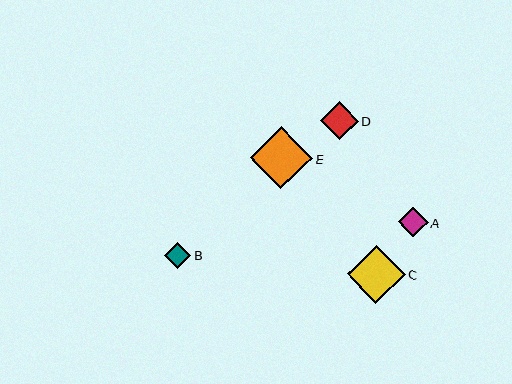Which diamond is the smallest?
Diamond B is the smallest with a size of approximately 26 pixels.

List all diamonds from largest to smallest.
From largest to smallest: E, C, D, A, B.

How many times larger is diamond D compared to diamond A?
Diamond D is approximately 1.3 times the size of diamond A.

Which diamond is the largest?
Diamond E is the largest with a size of approximately 62 pixels.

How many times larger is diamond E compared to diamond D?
Diamond E is approximately 1.6 times the size of diamond D.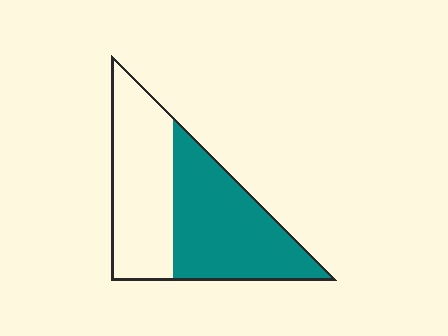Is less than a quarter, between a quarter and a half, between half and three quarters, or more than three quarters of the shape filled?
Between half and three quarters.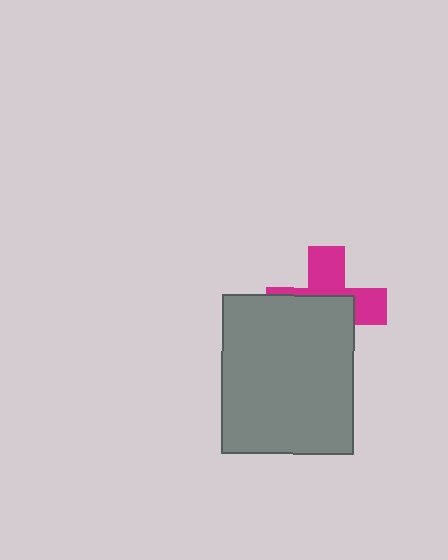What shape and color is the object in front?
The object in front is a gray rectangle.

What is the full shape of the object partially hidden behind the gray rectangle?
The partially hidden object is a magenta cross.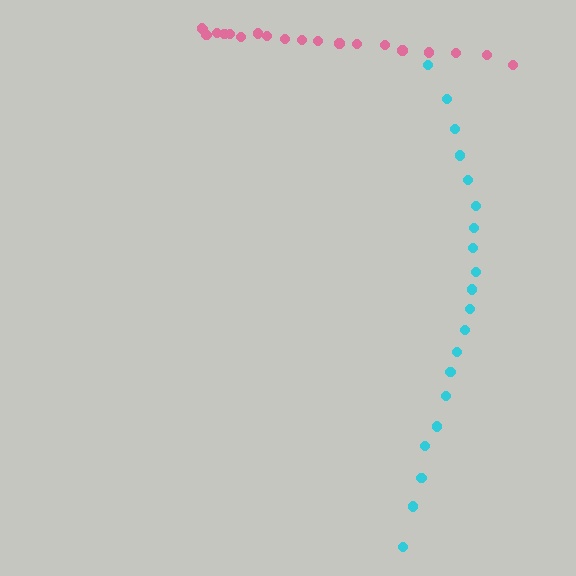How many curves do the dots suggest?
There are 2 distinct paths.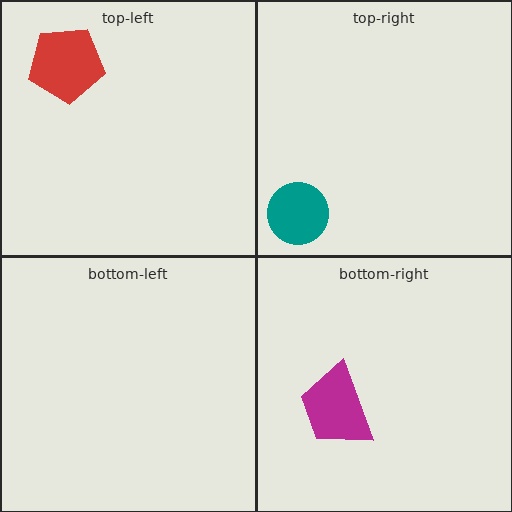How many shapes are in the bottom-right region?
1.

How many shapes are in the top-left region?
1.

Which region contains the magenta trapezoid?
The bottom-right region.